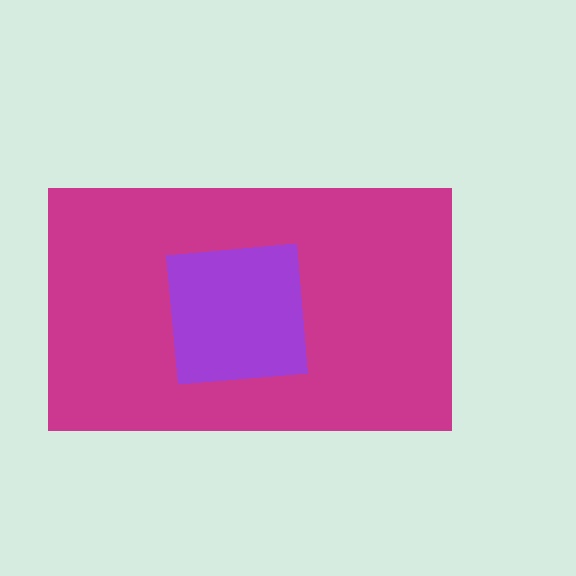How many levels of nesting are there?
2.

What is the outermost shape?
The magenta rectangle.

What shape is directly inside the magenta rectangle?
The purple square.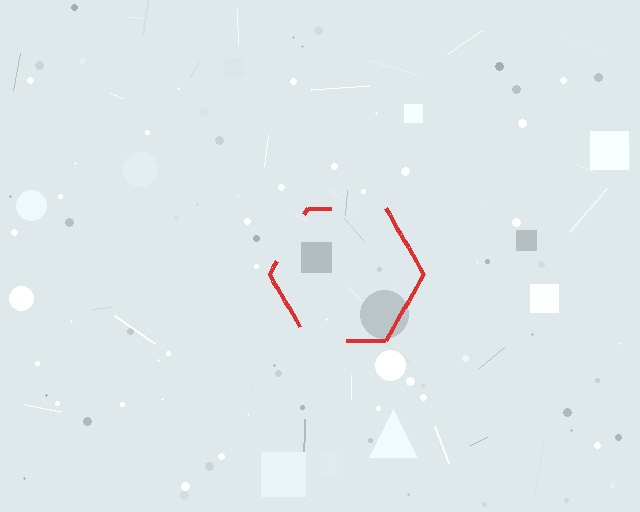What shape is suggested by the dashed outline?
The dashed outline suggests a hexagon.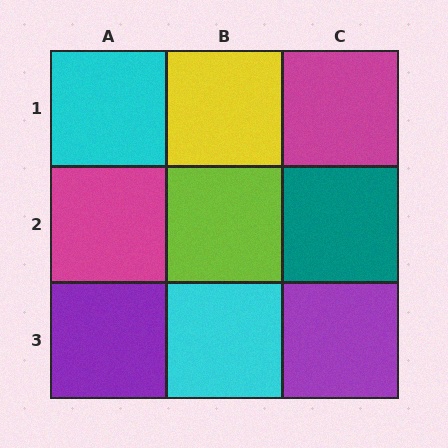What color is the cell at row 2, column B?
Lime.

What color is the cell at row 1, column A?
Cyan.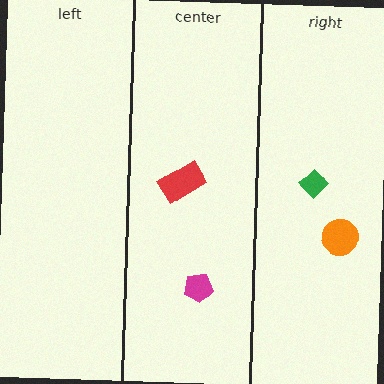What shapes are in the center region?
The magenta pentagon, the red rectangle.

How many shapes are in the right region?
2.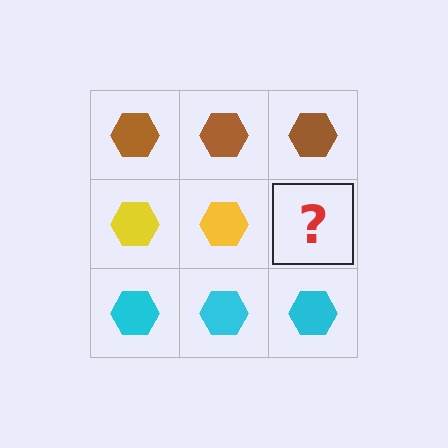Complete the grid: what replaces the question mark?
The question mark should be replaced with a yellow hexagon.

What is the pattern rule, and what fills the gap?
The rule is that each row has a consistent color. The gap should be filled with a yellow hexagon.